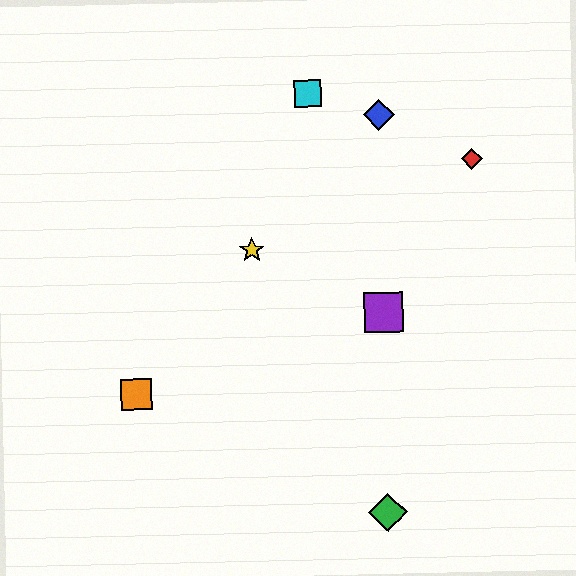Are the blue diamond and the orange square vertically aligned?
No, the blue diamond is at x≈379 and the orange square is at x≈136.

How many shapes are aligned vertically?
3 shapes (the blue diamond, the green diamond, the purple square) are aligned vertically.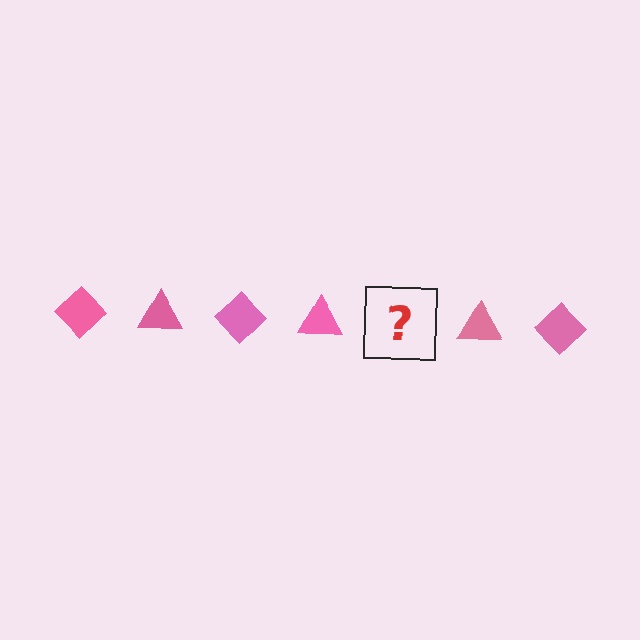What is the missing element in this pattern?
The missing element is a pink diamond.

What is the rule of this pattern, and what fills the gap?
The rule is that the pattern cycles through diamond, triangle shapes in pink. The gap should be filled with a pink diamond.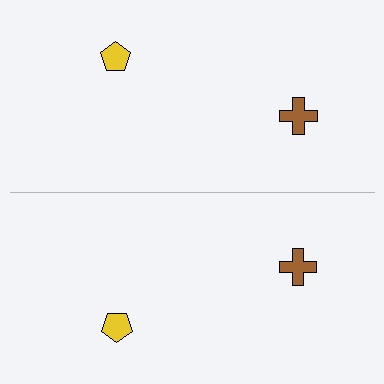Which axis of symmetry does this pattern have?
The pattern has a horizontal axis of symmetry running through the center of the image.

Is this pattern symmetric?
Yes, this pattern has bilateral (reflection) symmetry.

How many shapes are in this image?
There are 4 shapes in this image.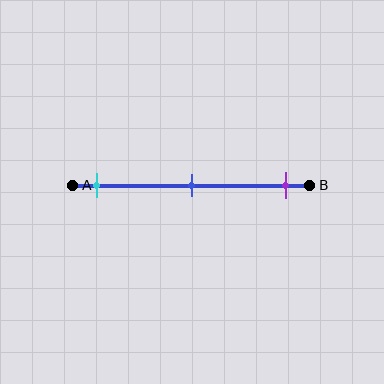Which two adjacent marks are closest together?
The cyan and blue marks are the closest adjacent pair.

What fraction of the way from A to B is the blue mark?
The blue mark is approximately 50% (0.5) of the way from A to B.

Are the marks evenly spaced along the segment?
Yes, the marks are approximately evenly spaced.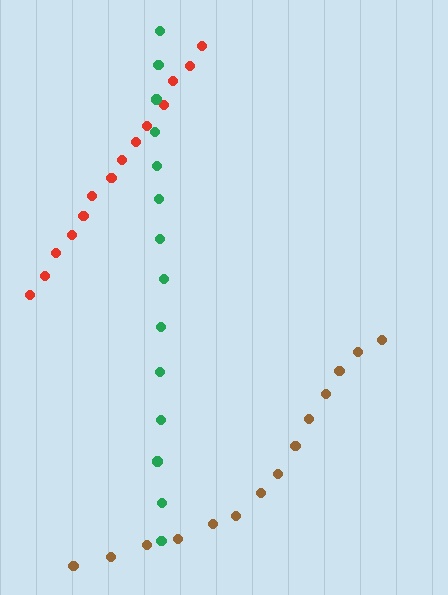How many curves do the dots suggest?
There are 3 distinct paths.